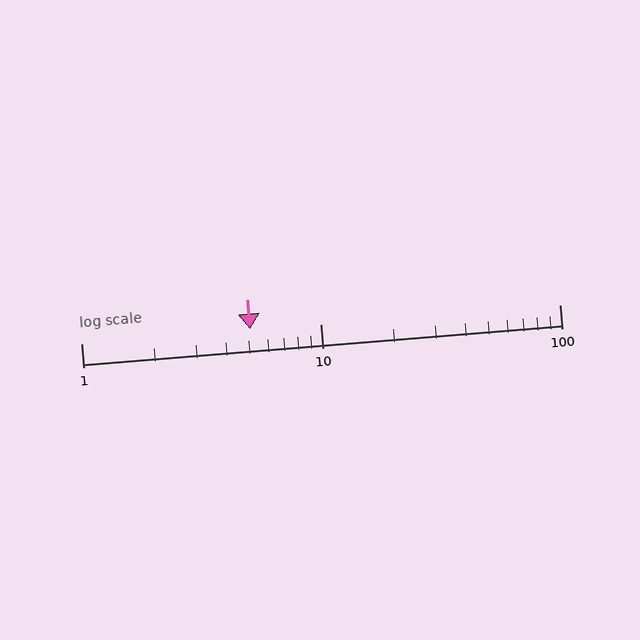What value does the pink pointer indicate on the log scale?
The pointer indicates approximately 5.1.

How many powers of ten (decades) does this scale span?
The scale spans 2 decades, from 1 to 100.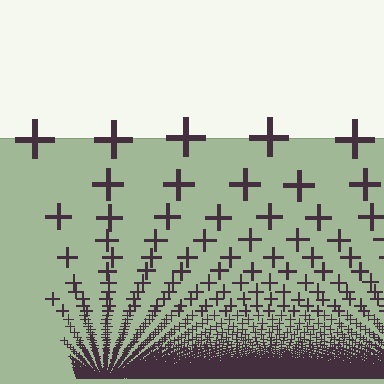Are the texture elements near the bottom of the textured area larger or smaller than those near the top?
Smaller. The gradient is inverted — elements near the bottom are smaller and denser.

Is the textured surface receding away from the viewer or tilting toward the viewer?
The surface appears to tilt toward the viewer. Texture elements get larger and sparser toward the top.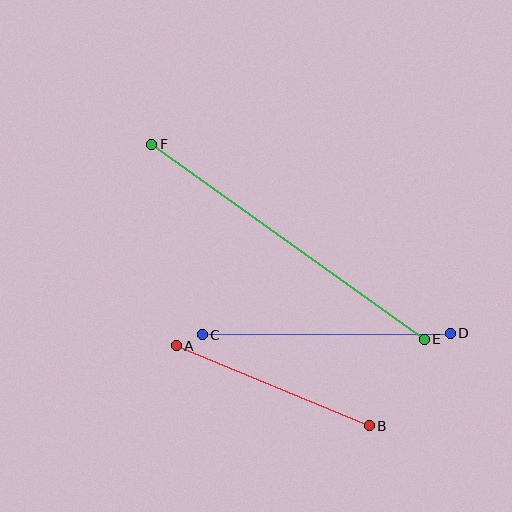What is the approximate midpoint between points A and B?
The midpoint is at approximately (273, 386) pixels.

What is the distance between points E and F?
The distance is approximately 335 pixels.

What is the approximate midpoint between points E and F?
The midpoint is at approximately (288, 242) pixels.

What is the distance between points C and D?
The distance is approximately 248 pixels.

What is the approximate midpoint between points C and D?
The midpoint is at approximately (326, 334) pixels.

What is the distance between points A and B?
The distance is approximately 209 pixels.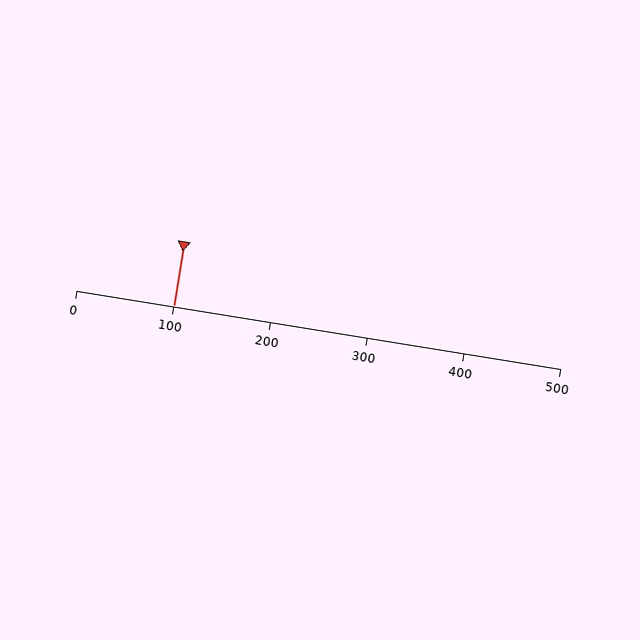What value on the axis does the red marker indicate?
The marker indicates approximately 100.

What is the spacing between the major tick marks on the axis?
The major ticks are spaced 100 apart.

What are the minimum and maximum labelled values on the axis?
The axis runs from 0 to 500.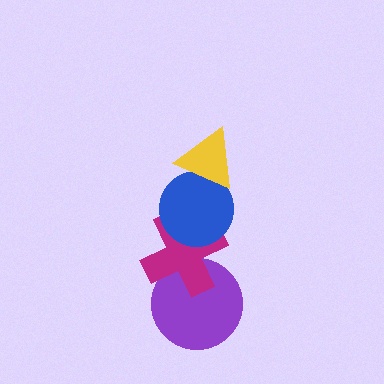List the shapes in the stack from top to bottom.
From top to bottom: the yellow triangle, the blue circle, the magenta cross, the purple circle.